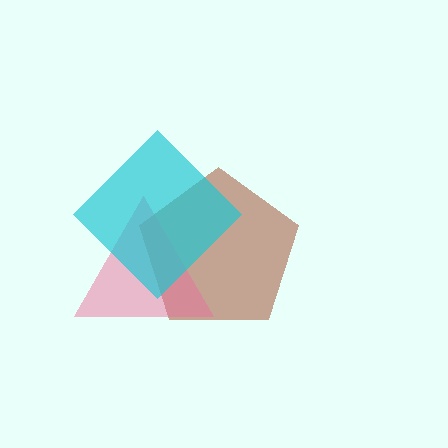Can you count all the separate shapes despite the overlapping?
Yes, there are 3 separate shapes.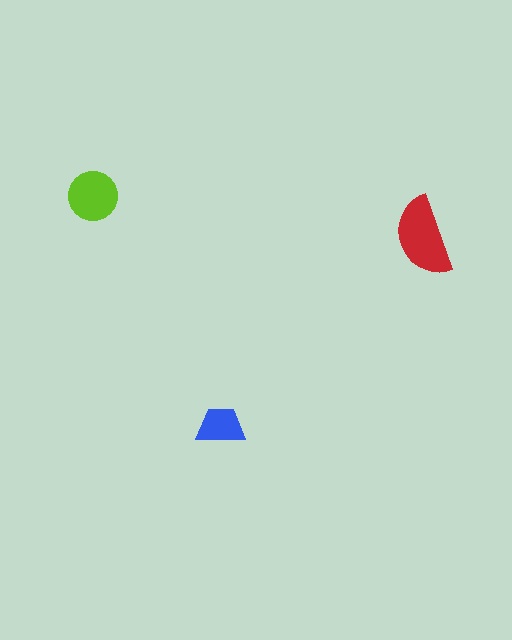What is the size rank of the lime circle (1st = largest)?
2nd.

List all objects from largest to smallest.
The red semicircle, the lime circle, the blue trapezoid.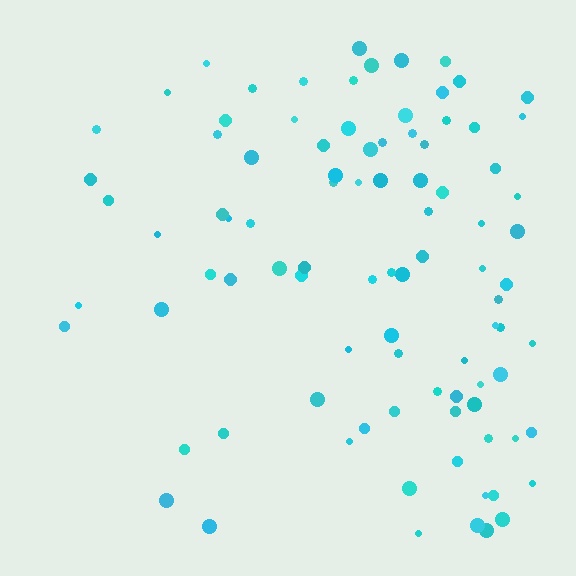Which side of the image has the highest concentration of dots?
The right.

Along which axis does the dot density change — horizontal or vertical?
Horizontal.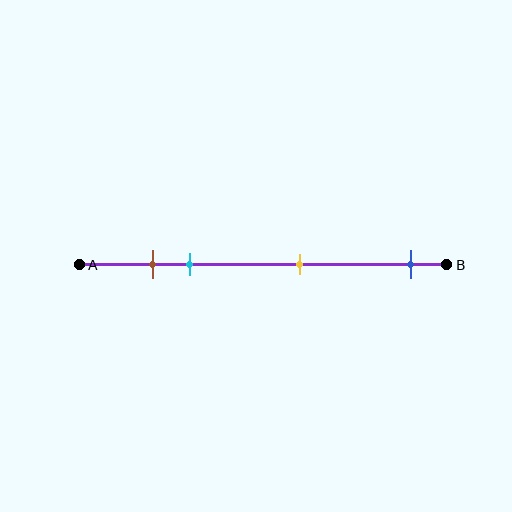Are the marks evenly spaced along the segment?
No, the marks are not evenly spaced.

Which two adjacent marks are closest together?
The brown and cyan marks are the closest adjacent pair.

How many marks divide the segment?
There are 4 marks dividing the segment.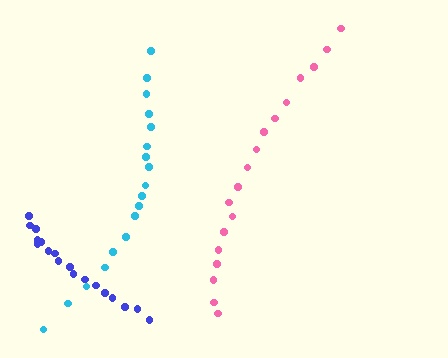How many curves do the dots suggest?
There are 3 distinct paths.